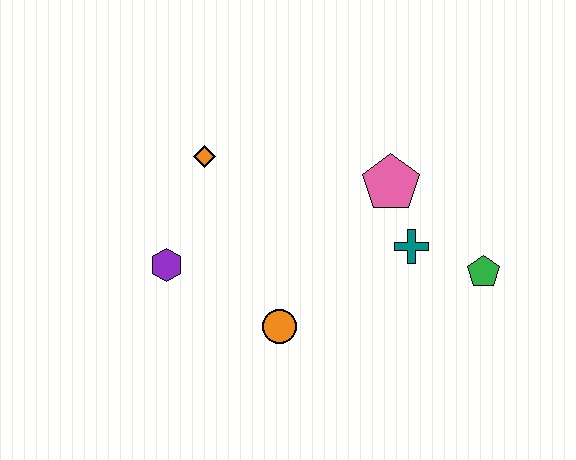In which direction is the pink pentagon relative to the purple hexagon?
The pink pentagon is to the right of the purple hexagon.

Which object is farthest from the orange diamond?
The green pentagon is farthest from the orange diamond.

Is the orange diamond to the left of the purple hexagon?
No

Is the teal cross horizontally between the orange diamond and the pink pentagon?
No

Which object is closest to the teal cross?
The pink pentagon is closest to the teal cross.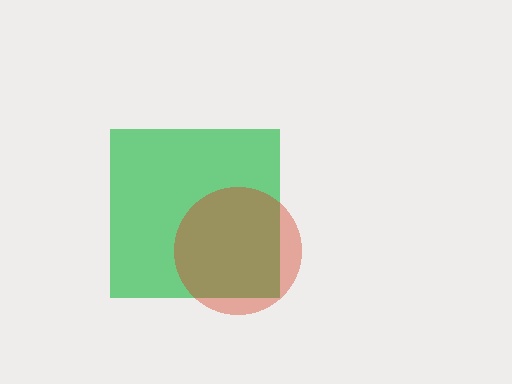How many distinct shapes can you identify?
There are 2 distinct shapes: a green square, a red circle.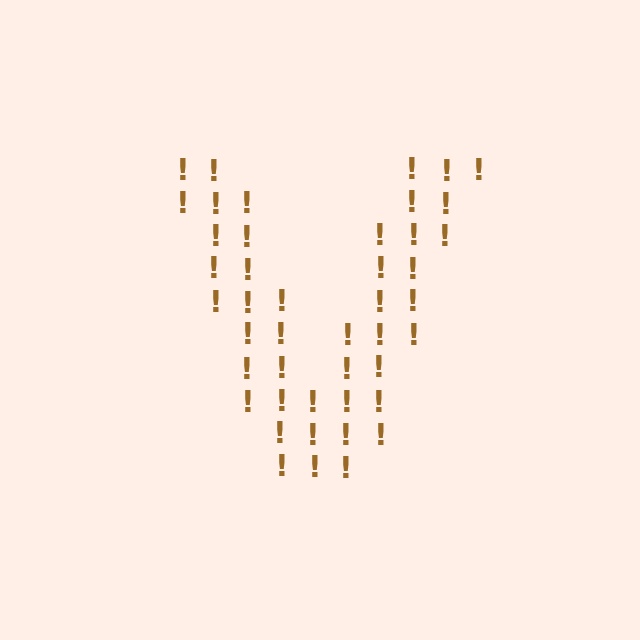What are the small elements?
The small elements are exclamation marks.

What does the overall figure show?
The overall figure shows the letter V.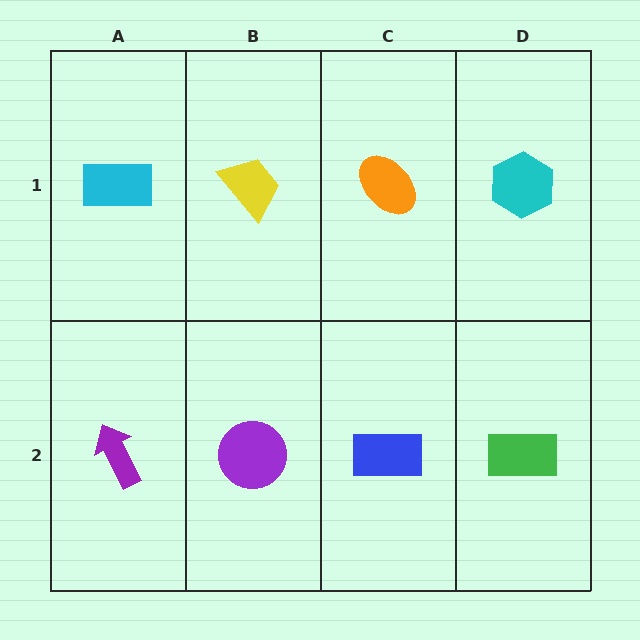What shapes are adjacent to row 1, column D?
A green rectangle (row 2, column D), an orange ellipse (row 1, column C).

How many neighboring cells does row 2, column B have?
3.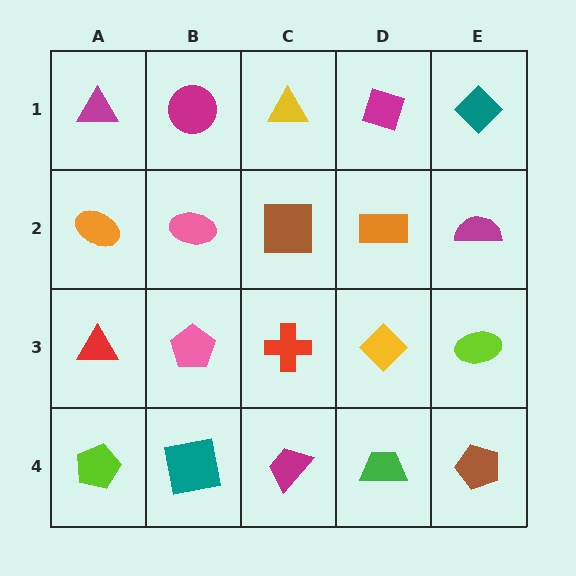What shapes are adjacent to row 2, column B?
A magenta circle (row 1, column B), a pink pentagon (row 3, column B), an orange ellipse (row 2, column A), a brown square (row 2, column C).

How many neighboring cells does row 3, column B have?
4.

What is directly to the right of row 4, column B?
A magenta trapezoid.